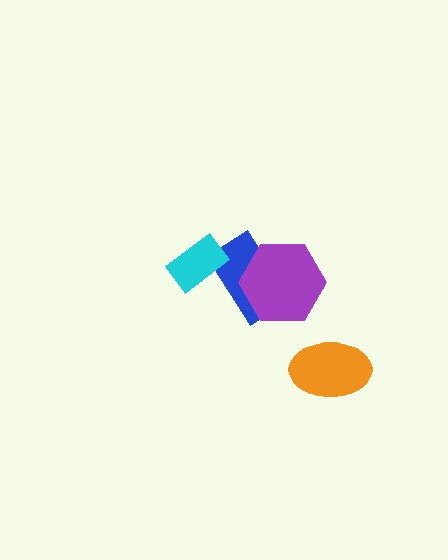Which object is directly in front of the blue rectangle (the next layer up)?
The purple hexagon is directly in front of the blue rectangle.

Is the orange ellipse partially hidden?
No, no other shape covers it.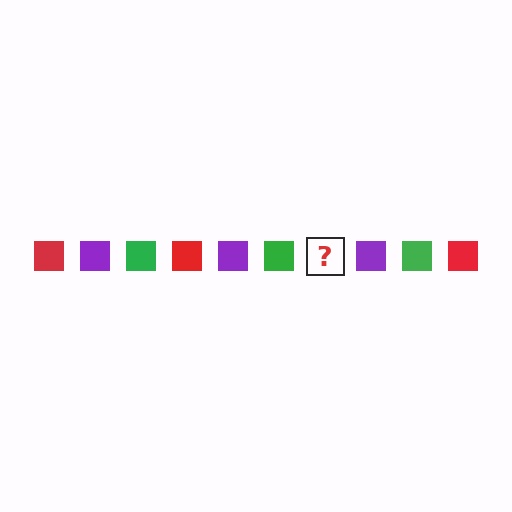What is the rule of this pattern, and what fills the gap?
The rule is that the pattern cycles through red, purple, green squares. The gap should be filled with a red square.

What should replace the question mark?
The question mark should be replaced with a red square.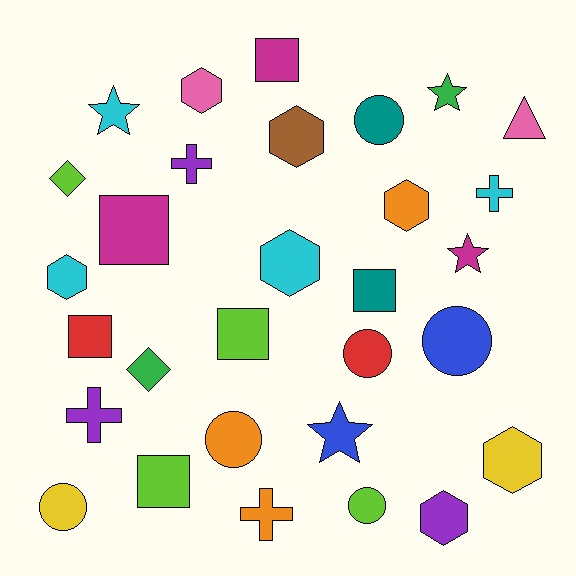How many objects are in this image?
There are 30 objects.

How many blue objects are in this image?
There are 2 blue objects.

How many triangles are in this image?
There is 1 triangle.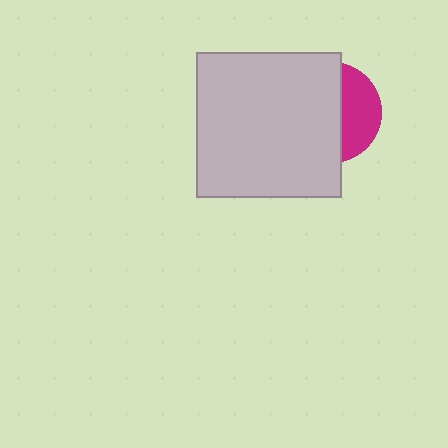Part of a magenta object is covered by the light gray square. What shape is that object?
It is a circle.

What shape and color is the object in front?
The object in front is a light gray square.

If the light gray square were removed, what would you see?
You would see the complete magenta circle.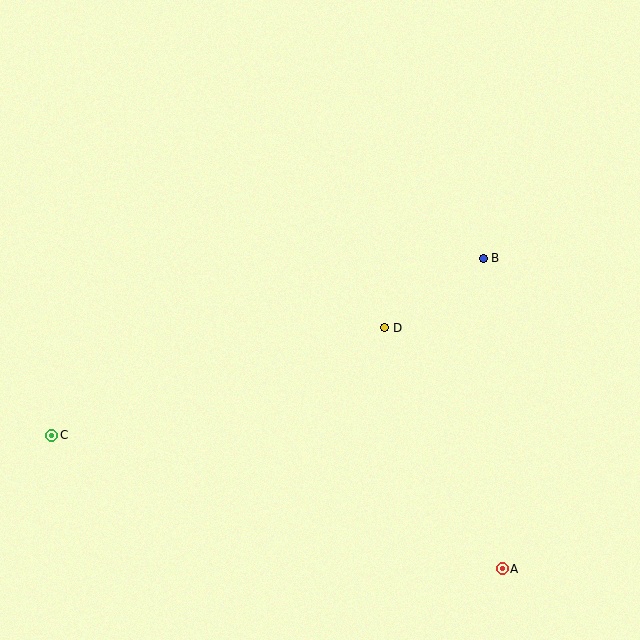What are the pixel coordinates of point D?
Point D is at (385, 328).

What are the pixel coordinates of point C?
Point C is at (52, 435).